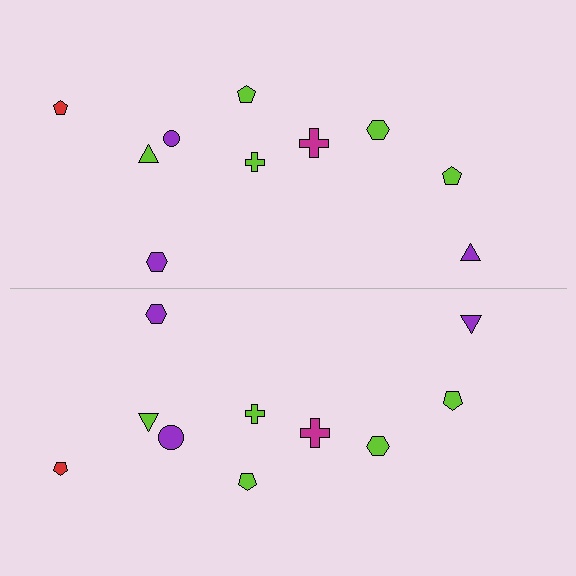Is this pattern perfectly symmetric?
No, the pattern is not perfectly symmetric. The purple circle on the bottom side has a different size than its mirror counterpart.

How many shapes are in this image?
There are 20 shapes in this image.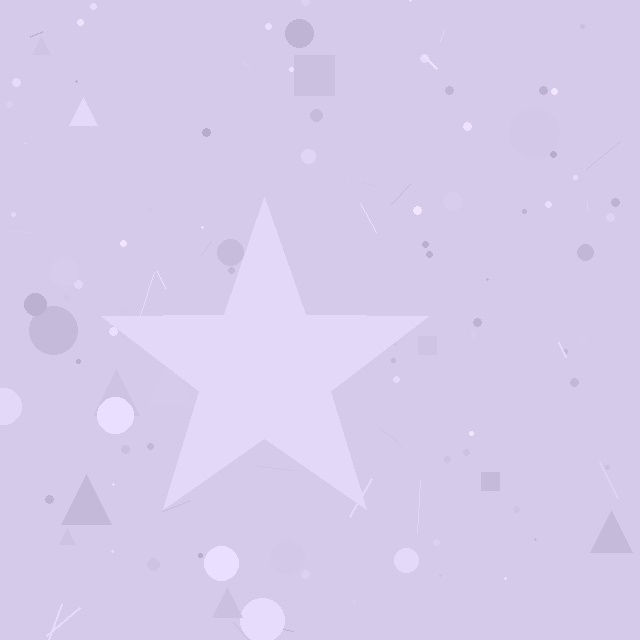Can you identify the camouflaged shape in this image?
The camouflaged shape is a star.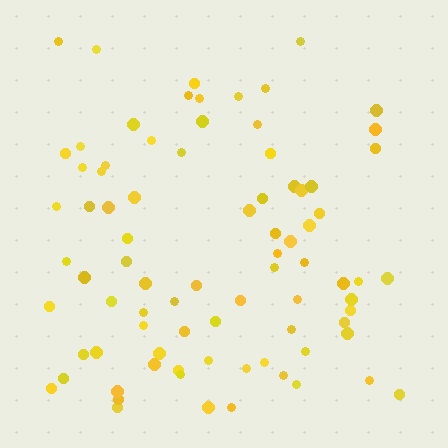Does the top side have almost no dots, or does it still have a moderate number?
Still a moderate number, just noticeably fewer than the bottom.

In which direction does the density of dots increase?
From top to bottom, with the bottom side densest.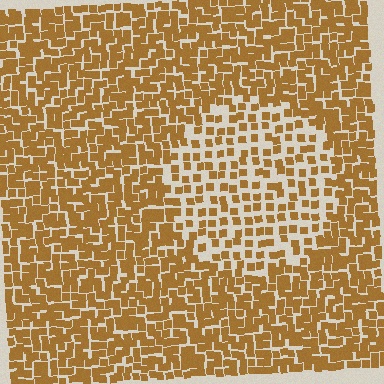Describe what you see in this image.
The image contains small brown elements arranged at two different densities. A circle-shaped region is visible where the elements are less densely packed than the surrounding area.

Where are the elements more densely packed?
The elements are more densely packed outside the circle boundary.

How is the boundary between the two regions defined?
The boundary is defined by a change in element density (approximately 1.9x ratio). All elements are the same color, size, and shape.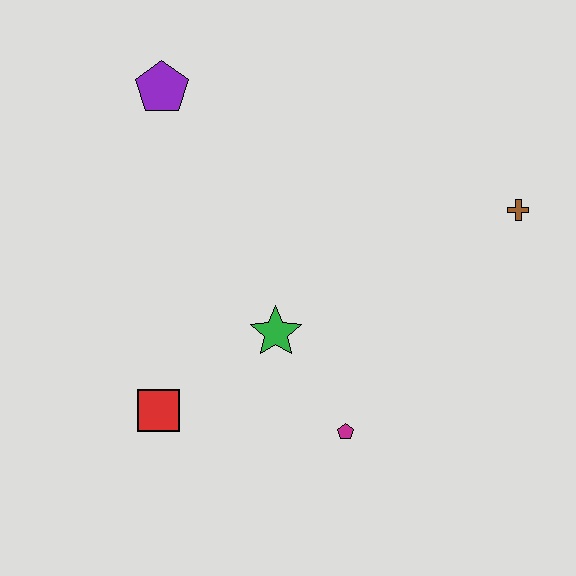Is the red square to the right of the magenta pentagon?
No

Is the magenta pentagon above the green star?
No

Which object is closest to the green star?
The magenta pentagon is closest to the green star.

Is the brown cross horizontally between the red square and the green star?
No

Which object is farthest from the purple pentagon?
The magenta pentagon is farthest from the purple pentagon.